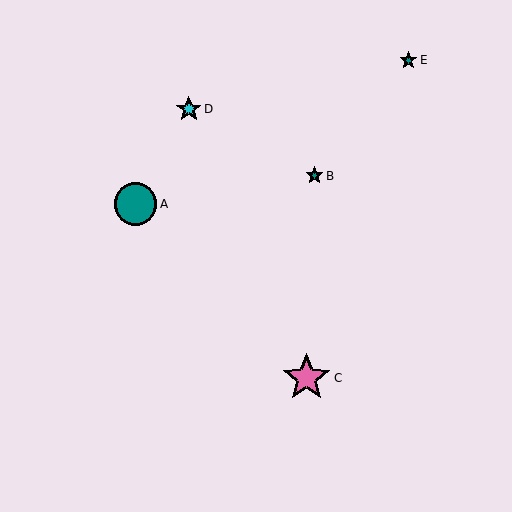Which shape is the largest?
The pink star (labeled C) is the largest.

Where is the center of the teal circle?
The center of the teal circle is at (135, 204).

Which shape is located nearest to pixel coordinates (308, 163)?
The teal star (labeled B) at (315, 176) is nearest to that location.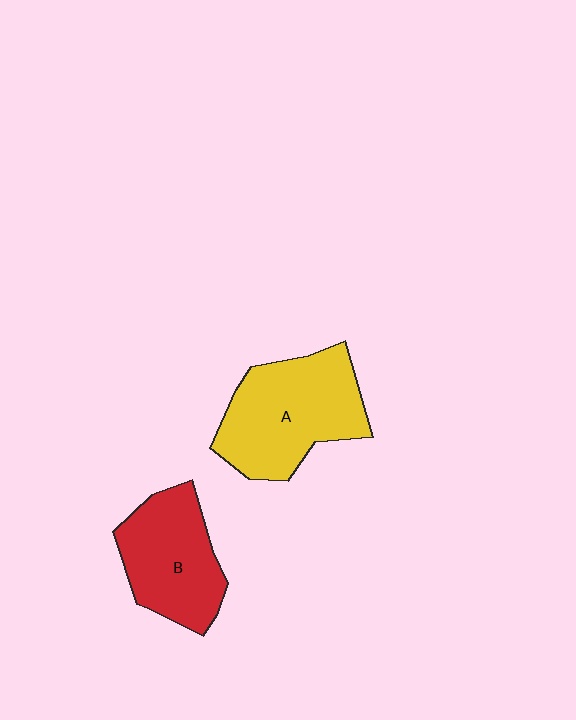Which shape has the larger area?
Shape A (yellow).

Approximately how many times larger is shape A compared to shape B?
Approximately 1.3 times.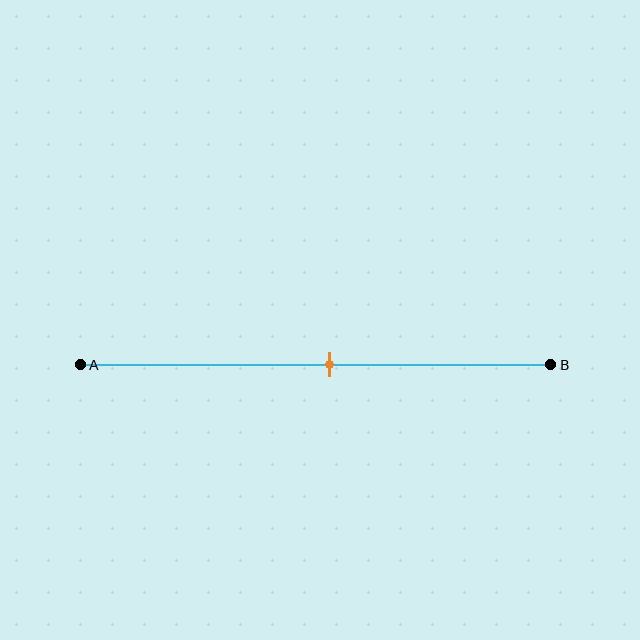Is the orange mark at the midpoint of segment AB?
Yes, the mark is approximately at the midpoint.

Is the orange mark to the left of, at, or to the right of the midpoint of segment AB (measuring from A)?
The orange mark is approximately at the midpoint of segment AB.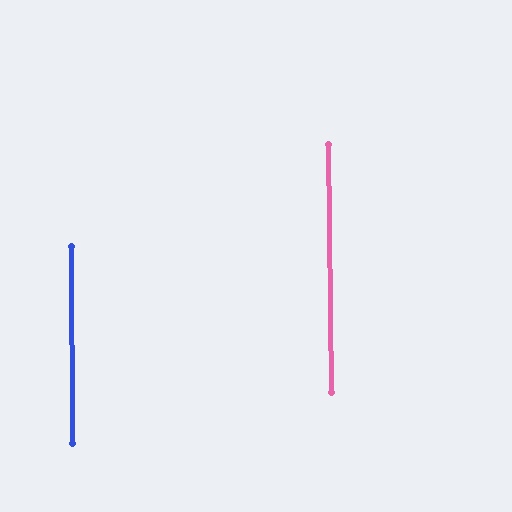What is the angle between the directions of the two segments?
Approximately 0 degrees.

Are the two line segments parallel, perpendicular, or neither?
Parallel — their directions differ by only 0.3°.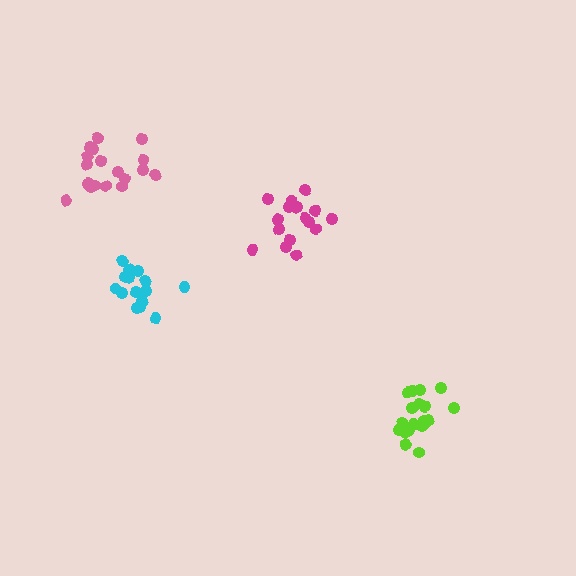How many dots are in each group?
Group 1: 15 dots, Group 2: 21 dots, Group 3: 18 dots, Group 4: 16 dots (70 total).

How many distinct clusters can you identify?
There are 4 distinct clusters.